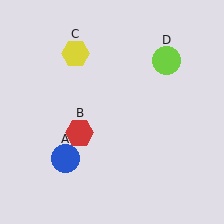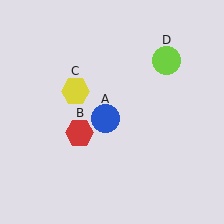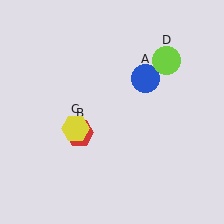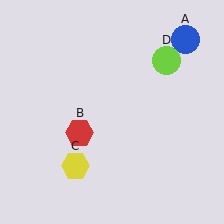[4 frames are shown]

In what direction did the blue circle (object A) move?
The blue circle (object A) moved up and to the right.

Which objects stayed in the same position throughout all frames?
Red hexagon (object B) and lime circle (object D) remained stationary.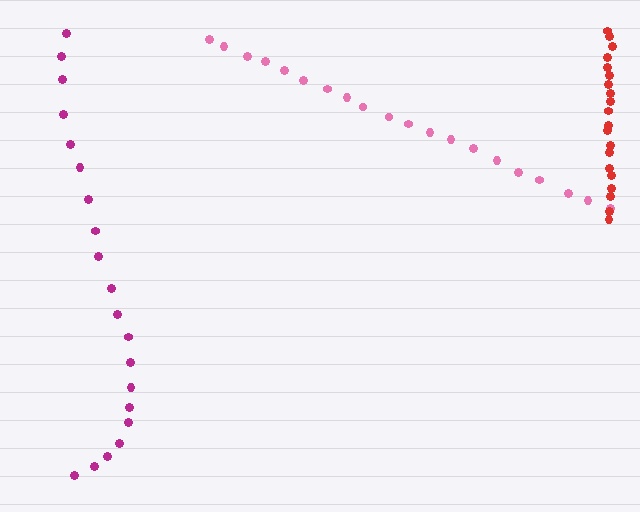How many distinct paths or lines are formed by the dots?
There are 3 distinct paths.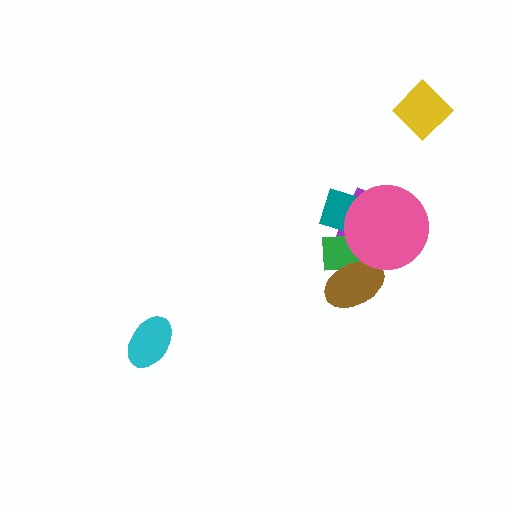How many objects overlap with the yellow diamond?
0 objects overlap with the yellow diamond.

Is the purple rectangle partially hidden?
Yes, it is partially covered by another shape.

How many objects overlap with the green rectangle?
4 objects overlap with the green rectangle.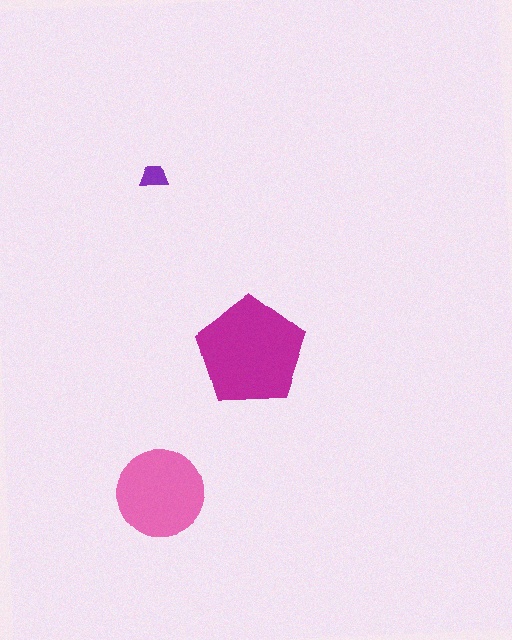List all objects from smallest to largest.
The purple trapezoid, the pink circle, the magenta pentagon.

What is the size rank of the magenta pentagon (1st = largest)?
1st.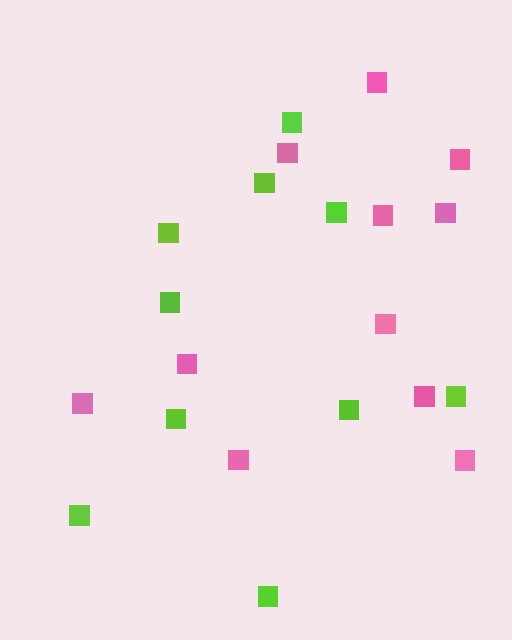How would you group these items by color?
There are 2 groups: one group of lime squares (10) and one group of pink squares (11).